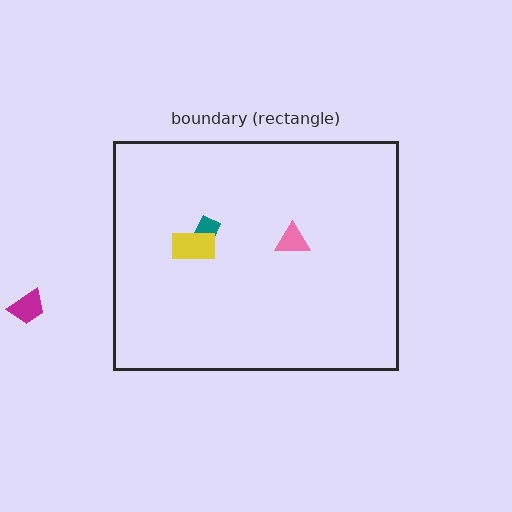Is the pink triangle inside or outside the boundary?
Inside.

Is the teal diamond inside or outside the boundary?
Inside.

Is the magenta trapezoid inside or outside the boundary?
Outside.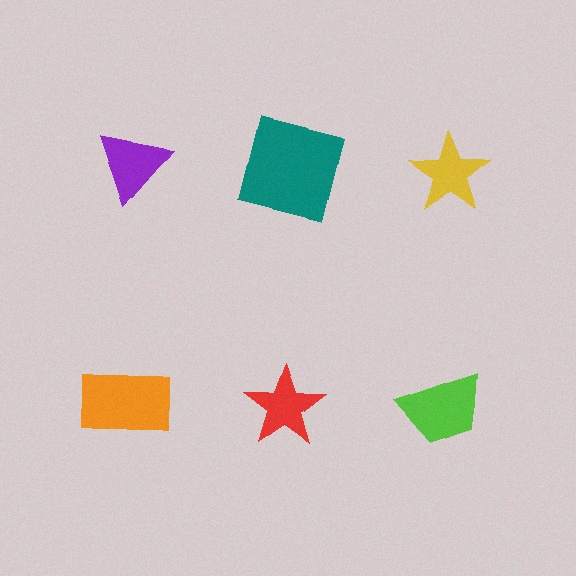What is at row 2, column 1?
An orange rectangle.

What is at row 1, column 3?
A yellow star.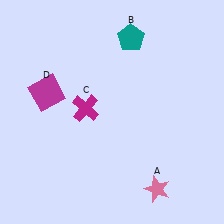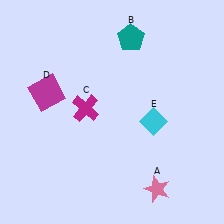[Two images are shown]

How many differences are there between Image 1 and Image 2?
There is 1 difference between the two images.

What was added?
A cyan diamond (E) was added in Image 2.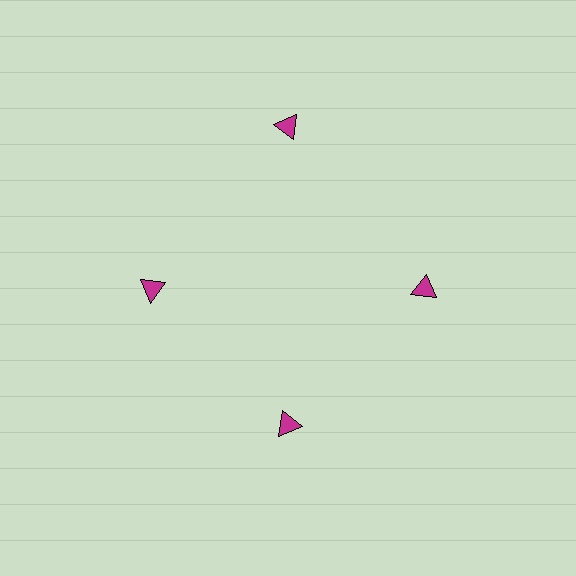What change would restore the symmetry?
The symmetry would be restored by moving it inward, back onto the ring so that all 4 triangles sit at equal angles and equal distance from the center.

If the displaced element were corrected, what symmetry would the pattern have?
It would have 4-fold rotational symmetry — the pattern would map onto itself every 90 degrees.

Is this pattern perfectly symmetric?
No. The 4 magenta triangles are arranged in a ring, but one element near the 12 o'clock position is pushed outward from the center, breaking the 4-fold rotational symmetry.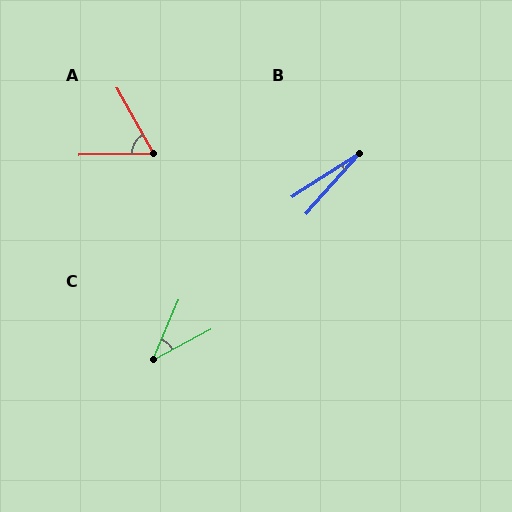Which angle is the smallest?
B, at approximately 15 degrees.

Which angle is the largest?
A, at approximately 62 degrees.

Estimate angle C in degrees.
Approximately 38 degrees.